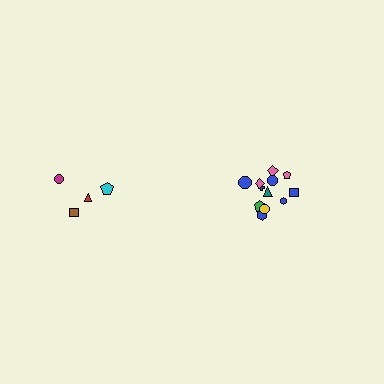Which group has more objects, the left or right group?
The right group.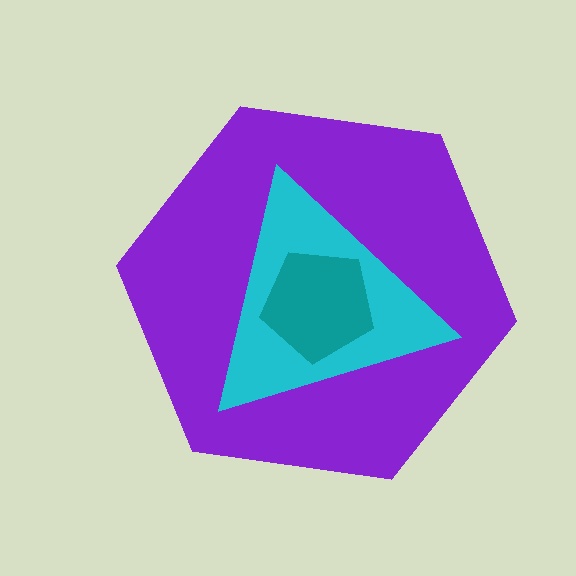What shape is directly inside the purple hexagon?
The cyan triangle.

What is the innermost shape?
The teal pentagon.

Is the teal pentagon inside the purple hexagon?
Yes.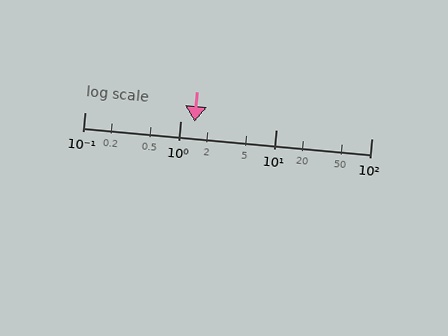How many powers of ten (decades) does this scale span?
The scale spans 3 decades, from 0.1 to 100.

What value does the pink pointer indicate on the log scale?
The pointer indicates approximately 1.4.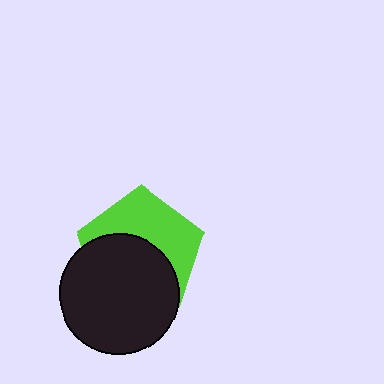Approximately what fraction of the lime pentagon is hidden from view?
Roughly 53% of the lime pentagon is hidden behind the black circle.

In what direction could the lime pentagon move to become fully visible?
The lime pentagon could move up. That would shift it out from behind the black circle entirely.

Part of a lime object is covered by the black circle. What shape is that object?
It is a pentagon.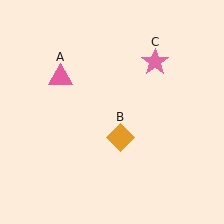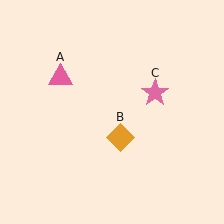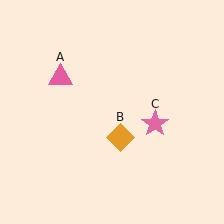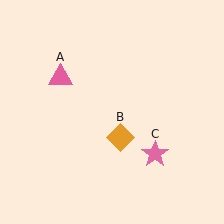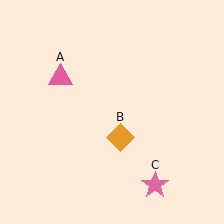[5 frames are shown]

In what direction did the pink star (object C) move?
The pink star (object C) moved down.